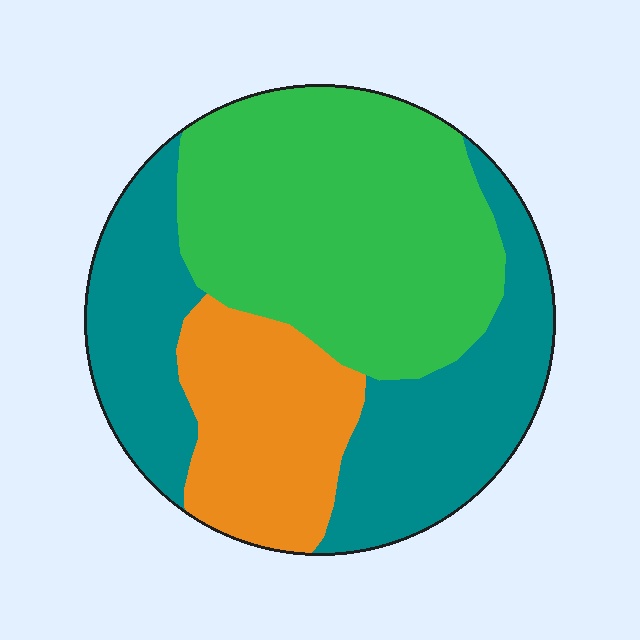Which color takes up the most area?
Green, at roughly 40%.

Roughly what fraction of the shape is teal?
Teal covers about 40% of the shape.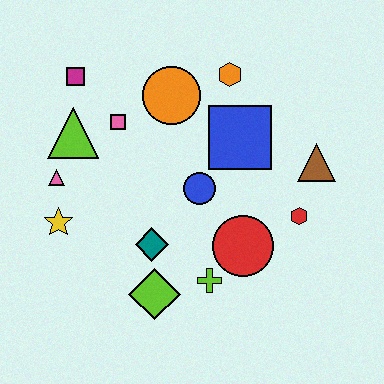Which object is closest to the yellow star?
The pink triangle is closest to the yellow star.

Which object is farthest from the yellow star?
The brown triangle is farthest from the yellow star.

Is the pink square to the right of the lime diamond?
No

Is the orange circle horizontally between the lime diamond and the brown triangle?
Yes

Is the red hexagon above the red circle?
Yes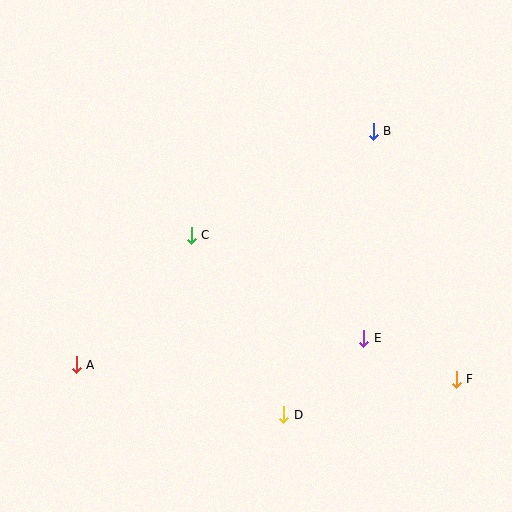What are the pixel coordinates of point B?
Point B is at (373, 131).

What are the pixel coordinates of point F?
Point F is at (456, 379).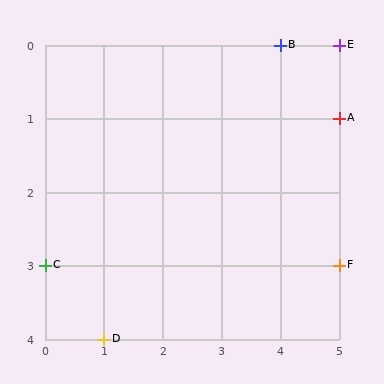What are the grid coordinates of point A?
Point A is at grid coordinates (5, 1).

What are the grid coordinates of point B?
Point B is at grid coordinates (4, 0).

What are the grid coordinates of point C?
Point C is at grid coordinates (0, 3).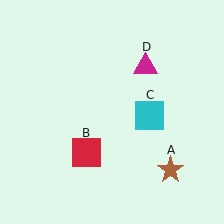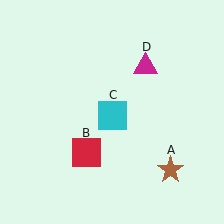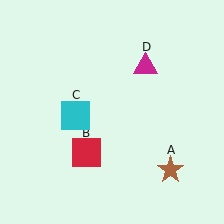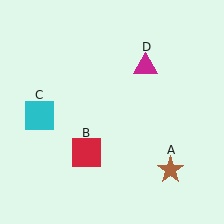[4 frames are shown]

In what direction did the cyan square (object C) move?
The cyan square (object C) moved left.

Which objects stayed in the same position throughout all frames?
Brown star (object A) and red square (object B) and magenta triangle (object D) remained stationary.